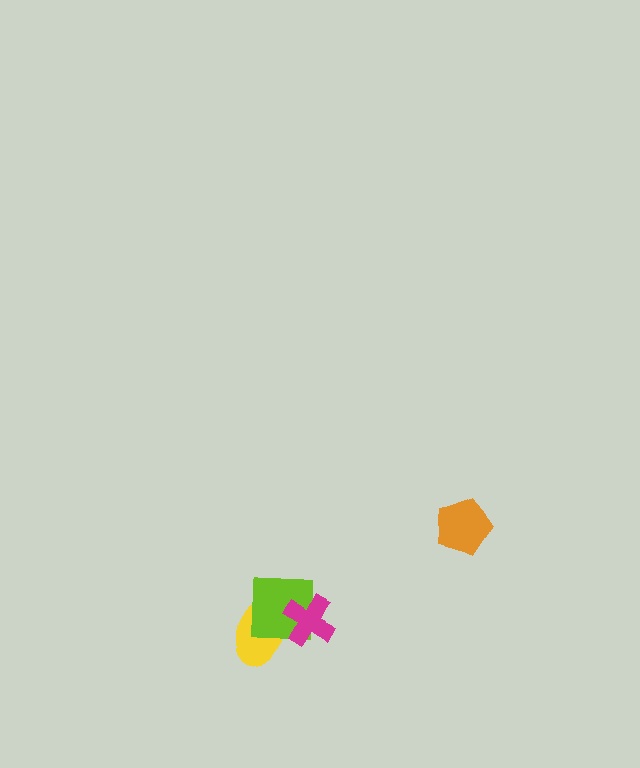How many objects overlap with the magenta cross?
2 objects overlap with the magenta cross.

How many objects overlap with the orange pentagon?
0 objects overlap with the orange pentagon.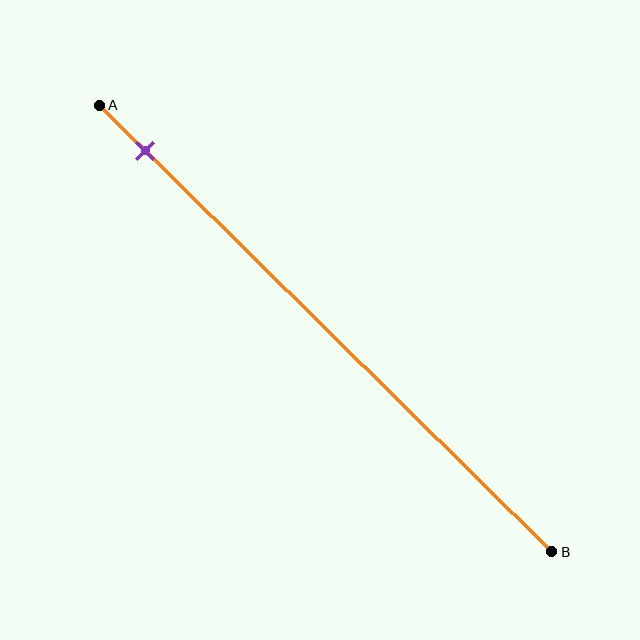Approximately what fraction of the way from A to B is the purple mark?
The purple mark is approximately 10% of the way from A to B.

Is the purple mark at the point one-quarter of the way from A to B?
No, the mark is at about 10% from A, not at the 25% one-quarter point.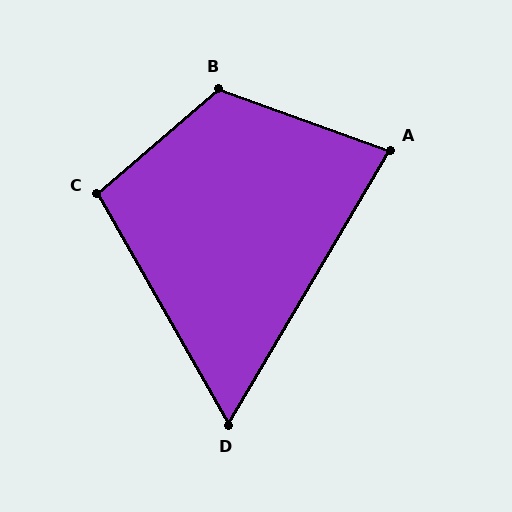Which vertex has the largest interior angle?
B, at approximately 120 degrees.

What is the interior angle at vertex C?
Approximately 101 degrees (obtuse).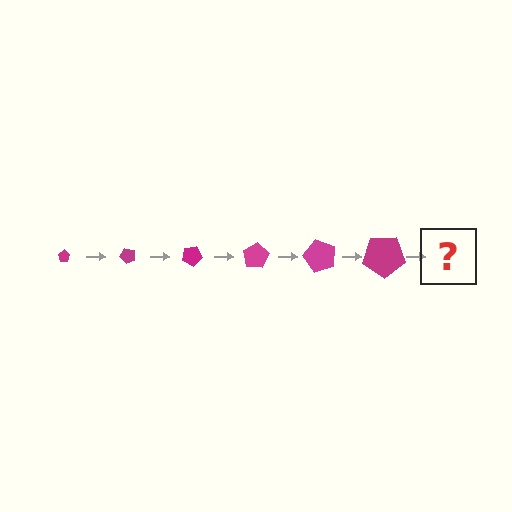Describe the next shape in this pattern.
It should be a pentagon, larger than the previous one and rotated 300 degrees from the start.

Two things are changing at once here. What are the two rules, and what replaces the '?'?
The two rules are that the pentagon grows larger each step and it rotates 50 degrees each step. The '?' should be a pentagon, larger than the previous one and rotated 300 degrees from the start.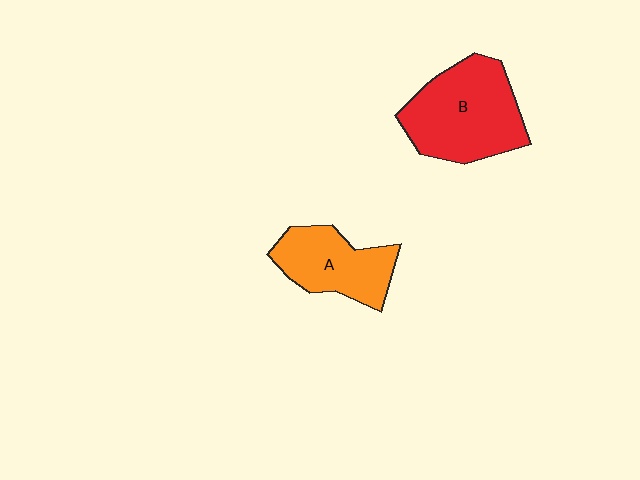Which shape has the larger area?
Shape B (red).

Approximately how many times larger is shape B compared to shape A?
Approximately 1.4 times.